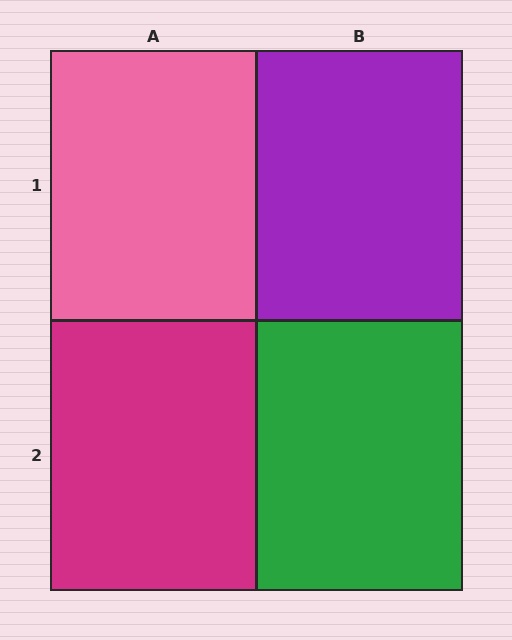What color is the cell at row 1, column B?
Purple.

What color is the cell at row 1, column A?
Pink.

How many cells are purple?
1 cell is purple.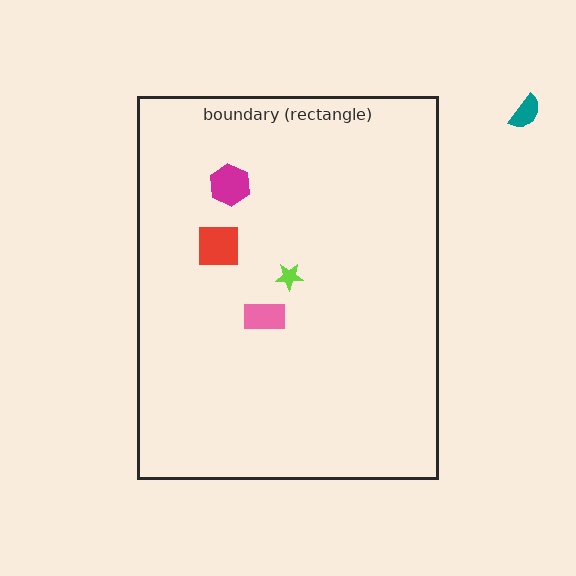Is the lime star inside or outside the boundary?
Inside.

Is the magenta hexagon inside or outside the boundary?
Inside.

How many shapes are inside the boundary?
4 inside, 1 outside.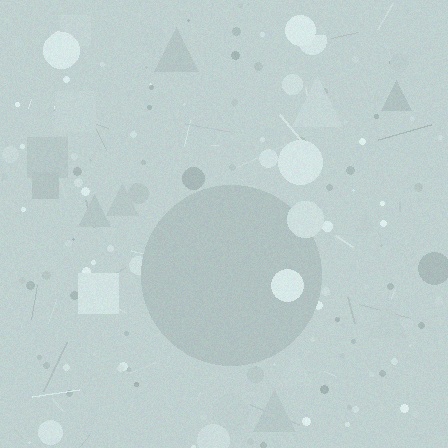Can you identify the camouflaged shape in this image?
The camouflaged shape is a circle.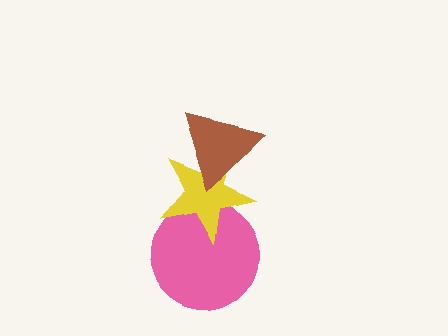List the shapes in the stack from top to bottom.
From top to bottom: the brown triangle, the yellow star, the pink circle.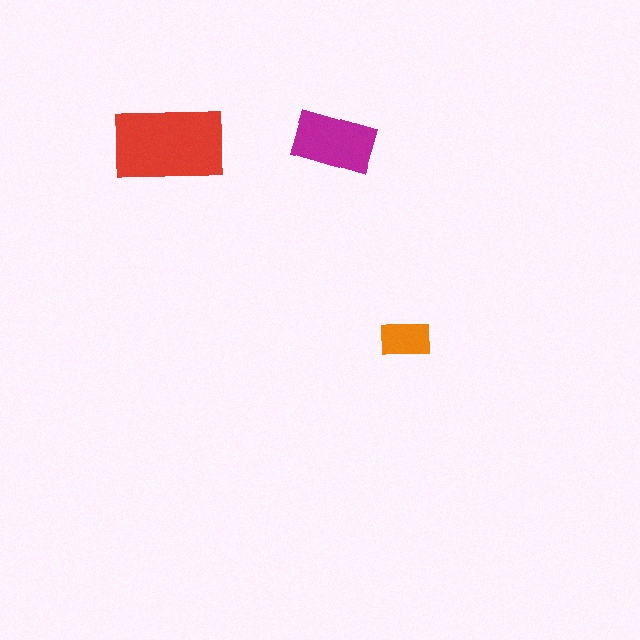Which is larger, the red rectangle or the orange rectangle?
The red one.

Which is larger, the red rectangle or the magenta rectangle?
The red one.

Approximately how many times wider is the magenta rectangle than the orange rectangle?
About 1.5 times wider.